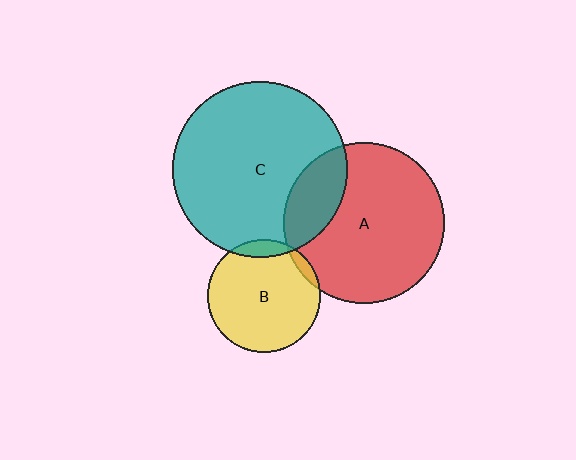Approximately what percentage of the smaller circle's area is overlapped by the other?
Approximately 20%.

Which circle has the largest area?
Circle C (teal).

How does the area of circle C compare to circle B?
Approximately 2.4 times.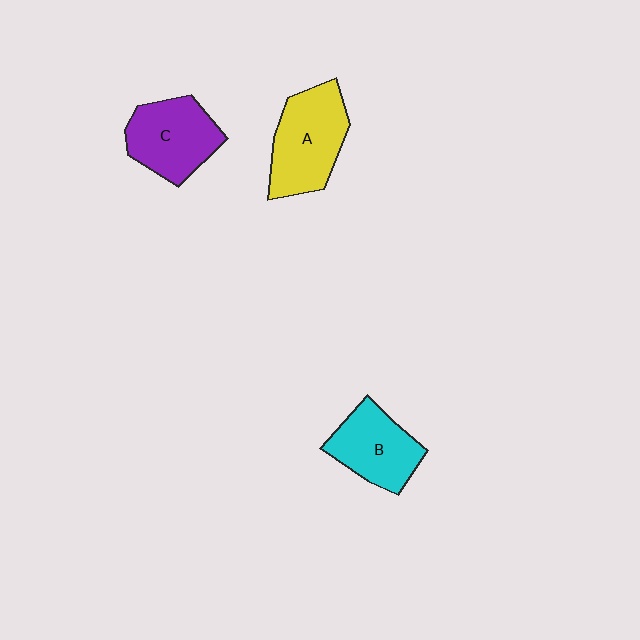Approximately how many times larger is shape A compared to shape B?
Approximately 1.2 times.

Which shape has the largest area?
Shape A (yellow).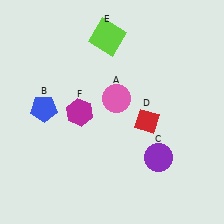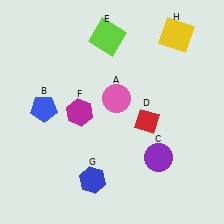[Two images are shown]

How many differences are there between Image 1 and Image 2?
There are 2 differences between the two images.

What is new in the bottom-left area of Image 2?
A blue hexagon (G) was added in the bottom-left area of Image 2.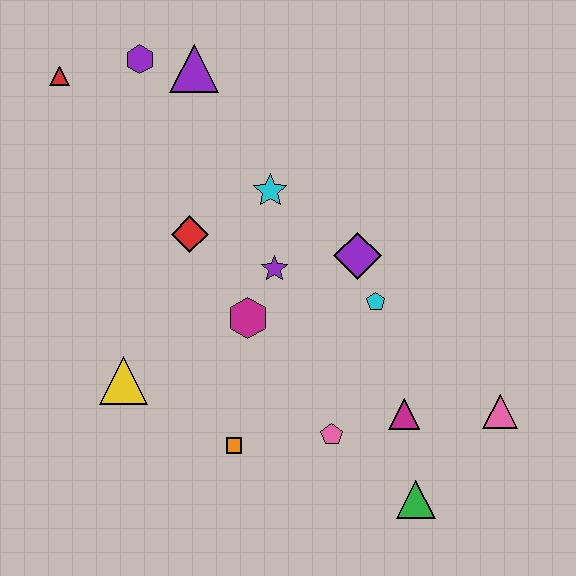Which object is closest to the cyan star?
The purple star is closest to the cyan star.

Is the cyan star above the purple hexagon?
No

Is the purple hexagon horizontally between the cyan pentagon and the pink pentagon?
No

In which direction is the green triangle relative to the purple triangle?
The green triangle is below the purple triangle.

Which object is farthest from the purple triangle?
The green triangle is farthest from the purple triangle.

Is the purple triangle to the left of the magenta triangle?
Yes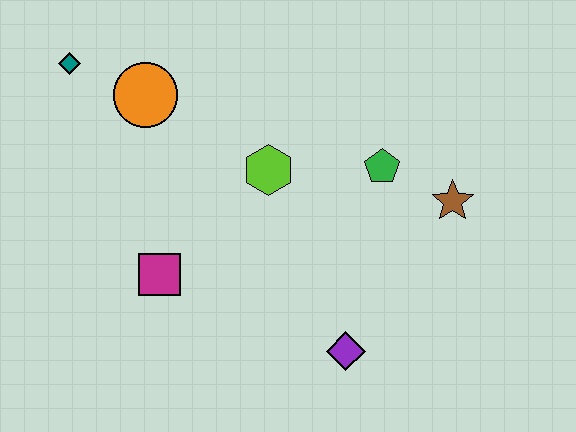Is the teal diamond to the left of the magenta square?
Yes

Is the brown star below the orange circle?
Yes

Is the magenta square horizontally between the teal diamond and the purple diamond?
Yes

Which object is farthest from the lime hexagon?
The teal diamond is farthest from the lime hexagon.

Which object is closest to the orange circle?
The teal diamond is closest to the orange circle.